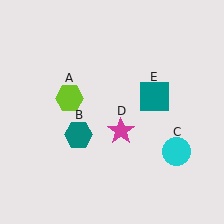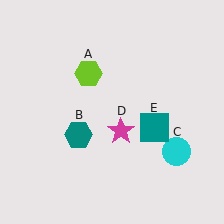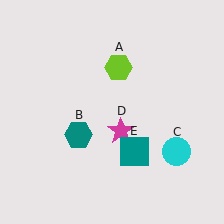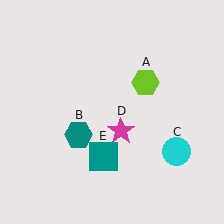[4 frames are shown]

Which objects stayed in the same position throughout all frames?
Teal hexagon (object B) and cyan circle (object C) and magenta star (object D) remained stationary.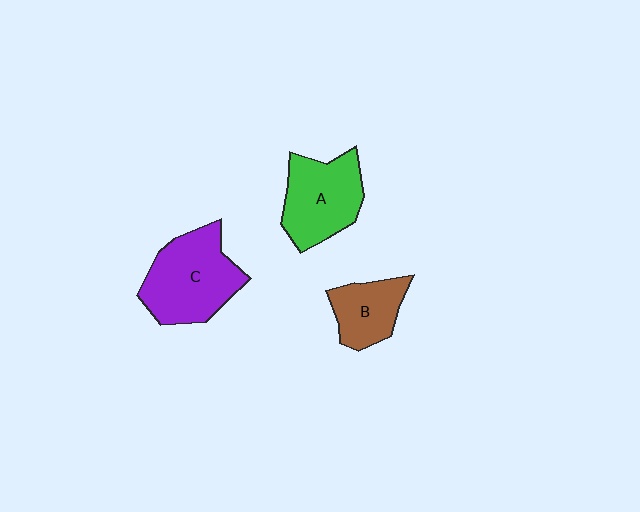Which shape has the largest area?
Shape C (purple).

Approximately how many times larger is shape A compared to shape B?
Approximately 1.5 times.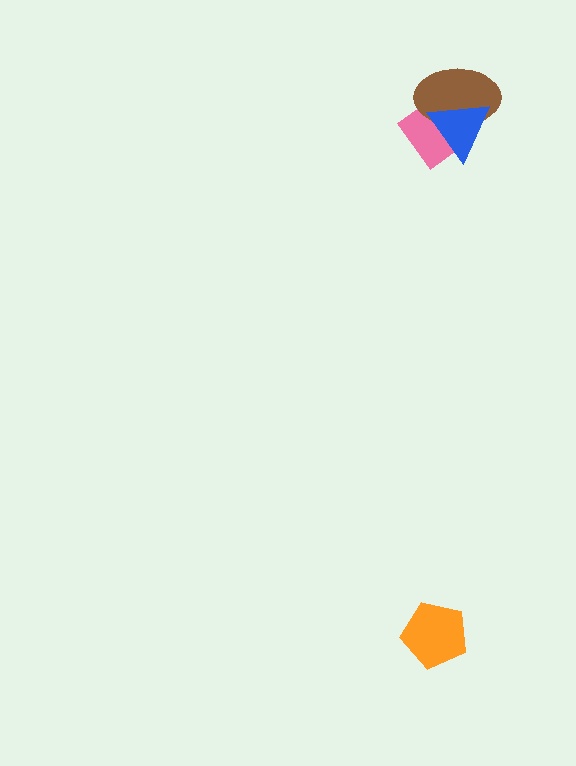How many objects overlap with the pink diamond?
2 objects overlap with the pink diamond.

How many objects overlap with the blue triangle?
2 objects overlap with the blue triangle.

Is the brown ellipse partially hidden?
Yes, it is partially covered by another shape.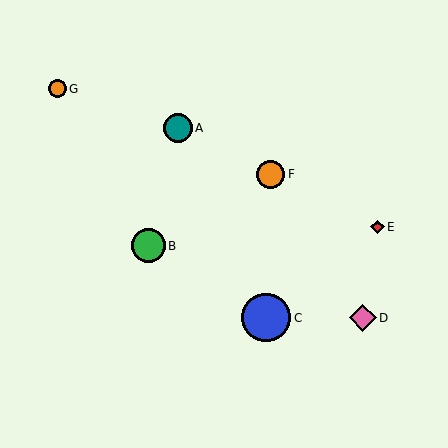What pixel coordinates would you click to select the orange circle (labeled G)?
Click at (57, 89) to select the orange circle G.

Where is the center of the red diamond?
The center of the red diamond is at (378, 227).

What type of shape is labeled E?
Shape E is a red diamond.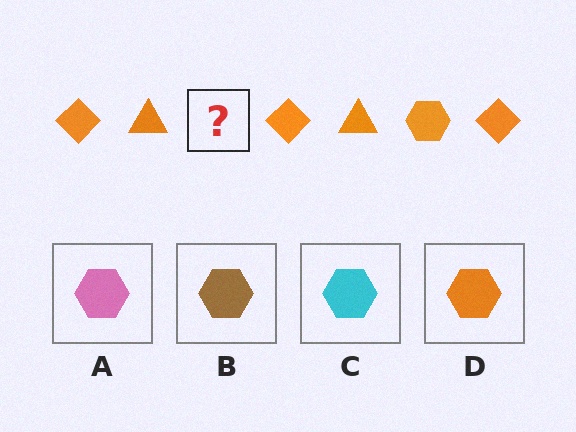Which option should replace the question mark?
Option D.